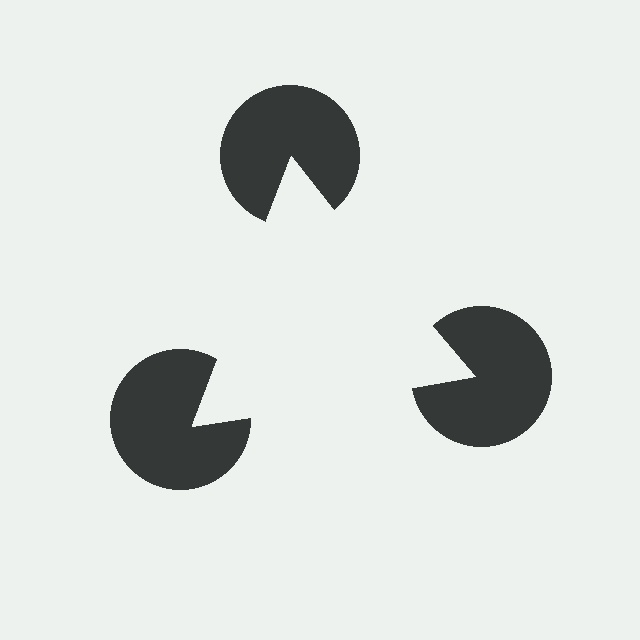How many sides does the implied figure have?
3 sides.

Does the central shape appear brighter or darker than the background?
It typically appears slightly brighter than the background, even though no actual brightness change is drawn.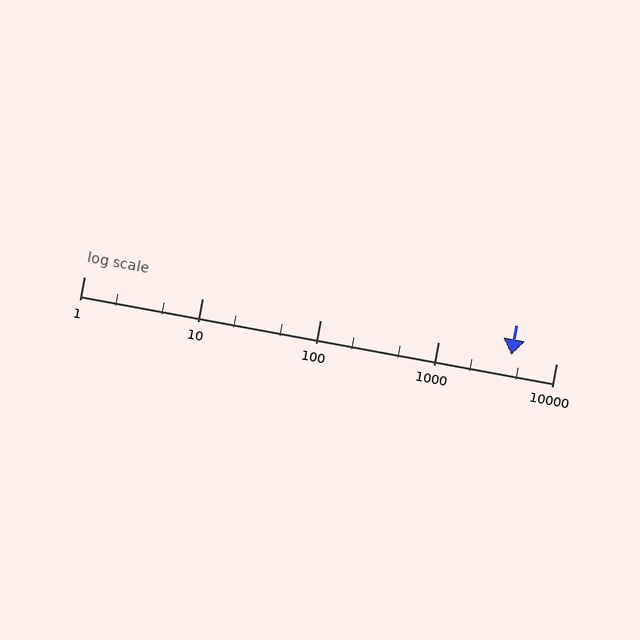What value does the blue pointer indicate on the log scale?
The pointer indicates approximately 4200.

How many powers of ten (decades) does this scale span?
The scale spans 4 decades, from 1 to 10000.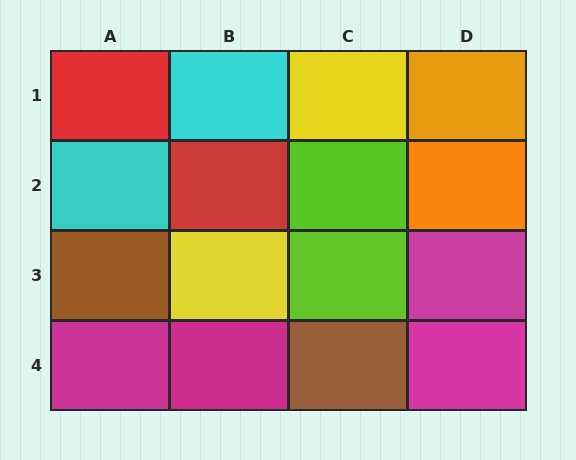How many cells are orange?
2 cells are orange.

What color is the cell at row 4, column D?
Magenta.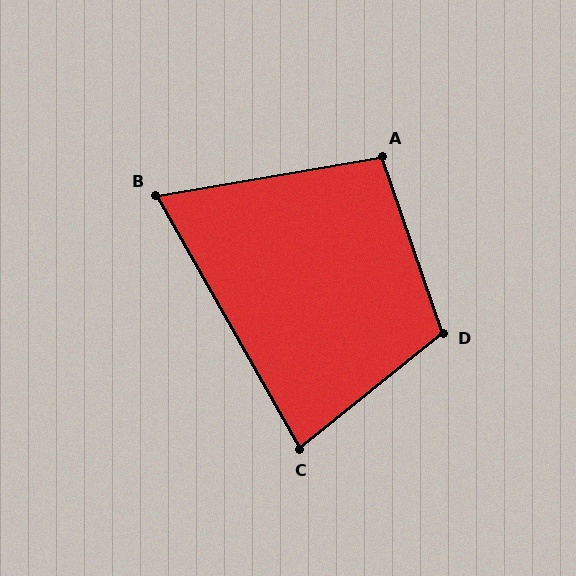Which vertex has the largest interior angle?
D, at approximately 110 degrees.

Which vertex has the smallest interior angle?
B, at approximately 70 degrees.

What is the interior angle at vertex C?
Approximately 81 degrees (acute).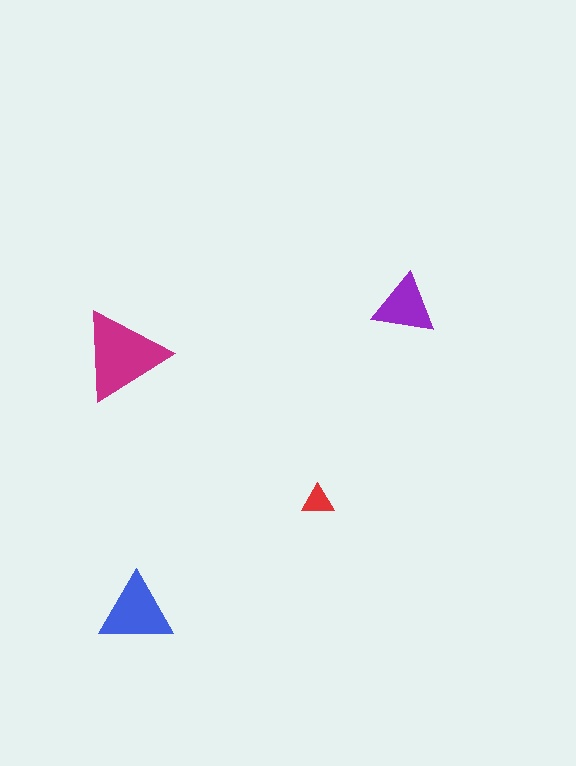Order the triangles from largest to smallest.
the magenta one, the blue one, the purple one, the red one.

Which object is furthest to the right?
The purple triangle is rightmost.